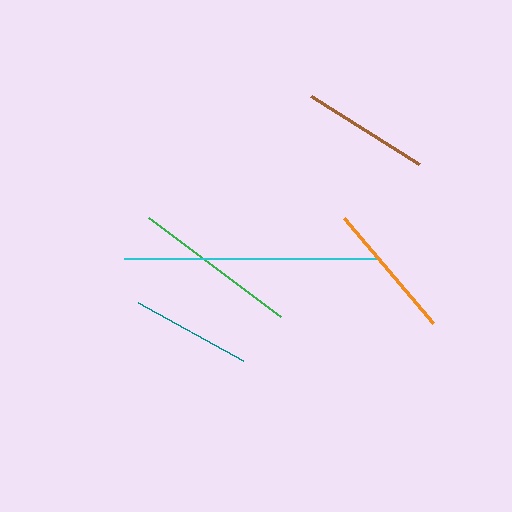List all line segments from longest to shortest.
From longest to shortest: cyan, green, orange, brown, teal.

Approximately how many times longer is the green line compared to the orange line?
The green line is approximately 1.2 times the length of the orange line.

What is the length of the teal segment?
The teal segment is approximately 121 pixels long.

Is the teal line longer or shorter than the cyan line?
The cyan line is longer than the teal line.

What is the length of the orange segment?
The orange segment is approximately 137 pixels long.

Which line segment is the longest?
The cyan line is the longest at approximately 254 pixels.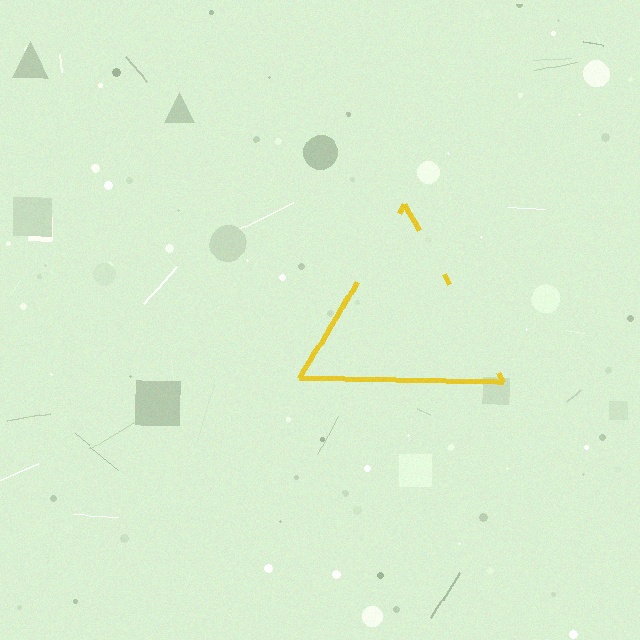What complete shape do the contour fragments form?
The contour fragments form a triangle.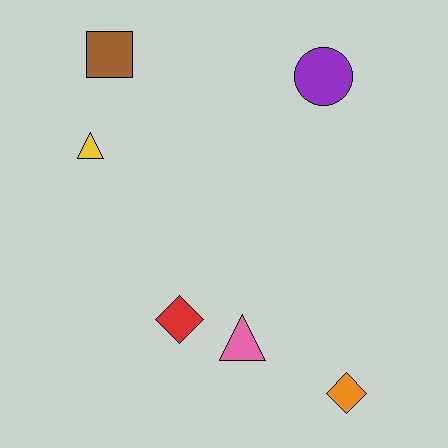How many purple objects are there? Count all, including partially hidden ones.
There is 1 purple object.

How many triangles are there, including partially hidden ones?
There are 2 triangles.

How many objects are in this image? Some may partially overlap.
There are 6 objects.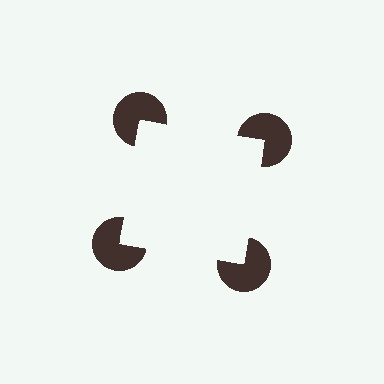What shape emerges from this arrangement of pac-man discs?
An illusory square — its edges are inferred from the aligned wedge cuts in the pac-man discs, not physically drawn.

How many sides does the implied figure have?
4 sides.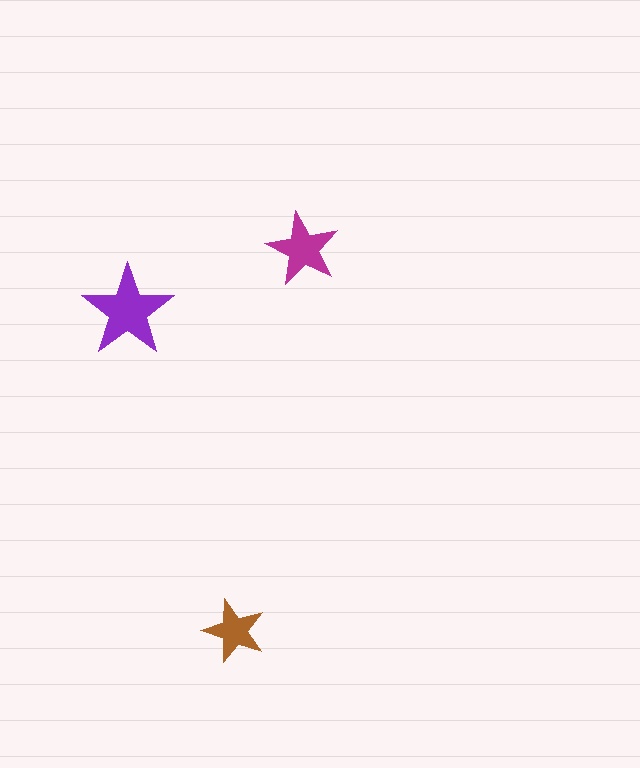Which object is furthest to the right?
The magenta star is rightmost.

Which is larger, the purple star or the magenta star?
The purple one.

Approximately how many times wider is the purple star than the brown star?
About 1.5 times wider.